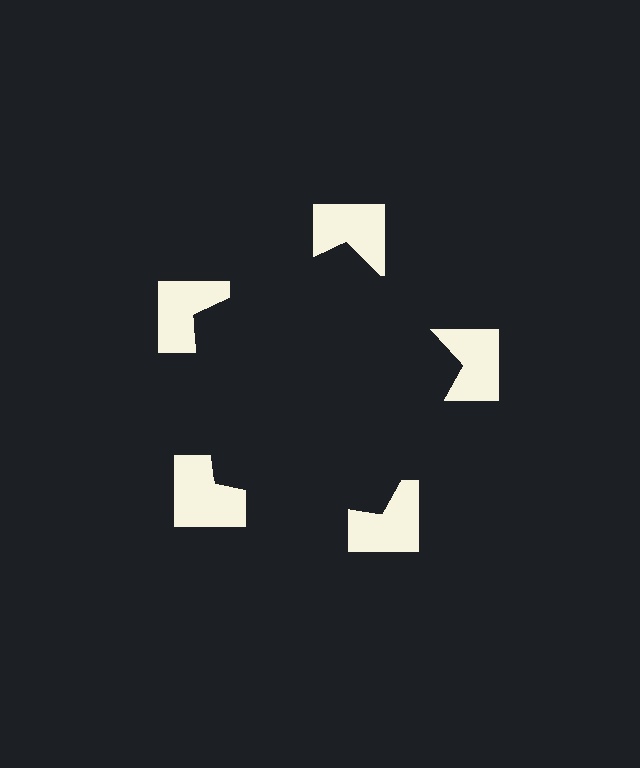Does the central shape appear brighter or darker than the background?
It typically appears slightly darker than the background, even though no actual brightness change is drawn.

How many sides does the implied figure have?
5 sides.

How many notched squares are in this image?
There are 5 — one at each vertex of the illusory pentagon.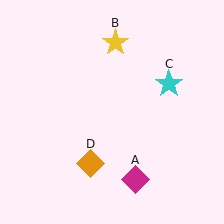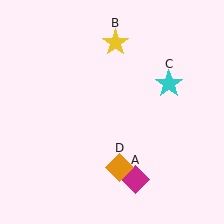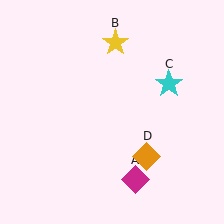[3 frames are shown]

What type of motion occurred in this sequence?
The orange diamond (object D) rotated counterclockwise around the center of the scene.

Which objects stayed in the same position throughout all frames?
Magenta diamond (object A) and yellow star (object B) and cyan star (object C) remained stationary.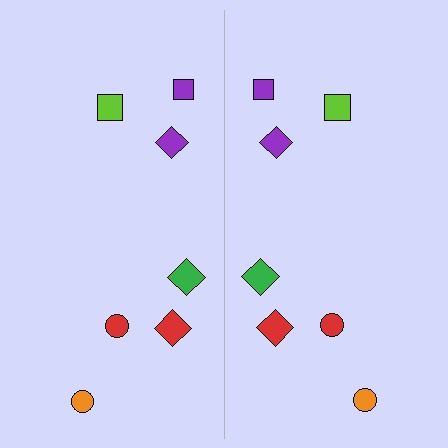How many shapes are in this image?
There are 14 shapes in this image.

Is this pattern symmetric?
Yes, this pattern has bilateral (reflection) symmetry.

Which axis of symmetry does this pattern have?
The pattern has a vertical axis of symmetry running through the center of the image.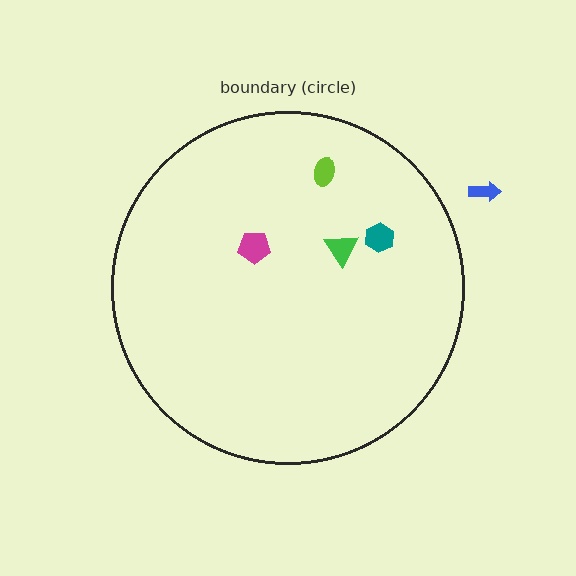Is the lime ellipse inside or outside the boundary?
Inside.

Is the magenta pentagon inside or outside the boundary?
Inside.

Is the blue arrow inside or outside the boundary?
Outside.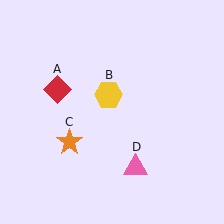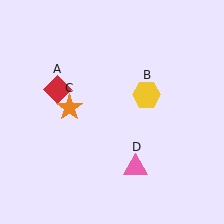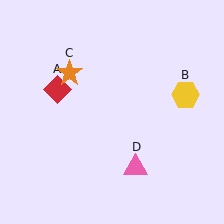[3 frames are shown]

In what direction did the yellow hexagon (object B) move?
The yellow hexagon (object B) moved right.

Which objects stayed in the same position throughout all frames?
Red diamond (object A) and pink triangle (object D) remained stationary.